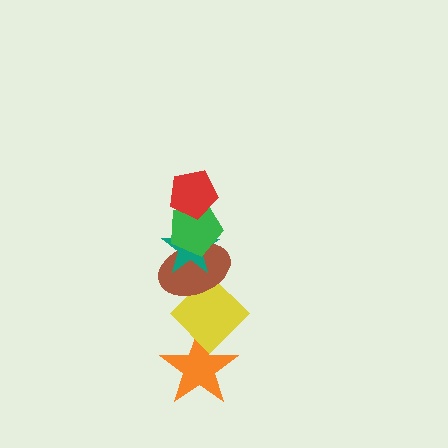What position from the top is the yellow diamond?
The yellow diamond is 5th from the top.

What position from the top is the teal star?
The teal star is 3rd from the top.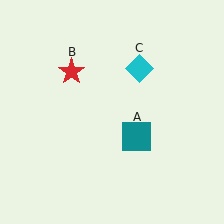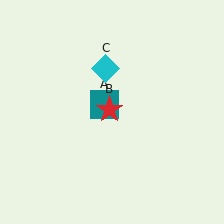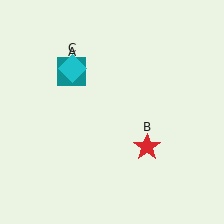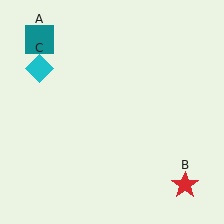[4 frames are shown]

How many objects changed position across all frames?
3 objects changed position: teal square (object A), red star (object B), cyan diamond (object C).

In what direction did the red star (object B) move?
The red star (object B) moved down and to the right.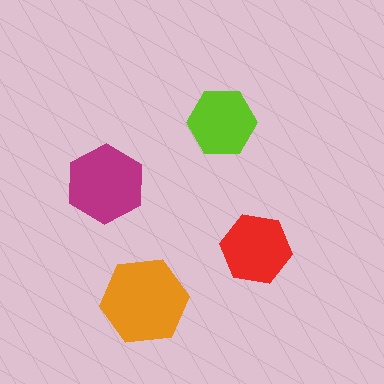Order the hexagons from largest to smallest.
the orange one, the magenta one, the red one, the lime one.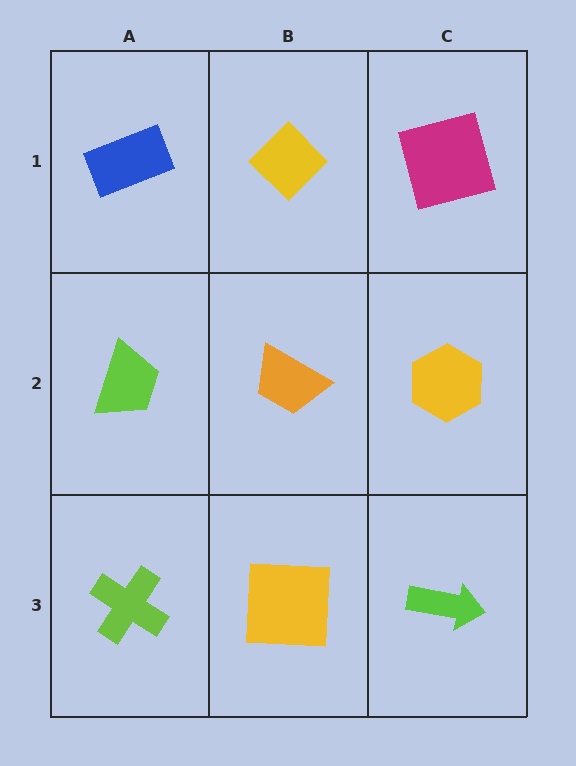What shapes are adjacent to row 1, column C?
A yellow hexagon (row 2, column C), a yellow diamond (row 1, column B).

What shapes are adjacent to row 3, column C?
A yellow hexagon (row 2, column C), a yellow square (row 3, column B).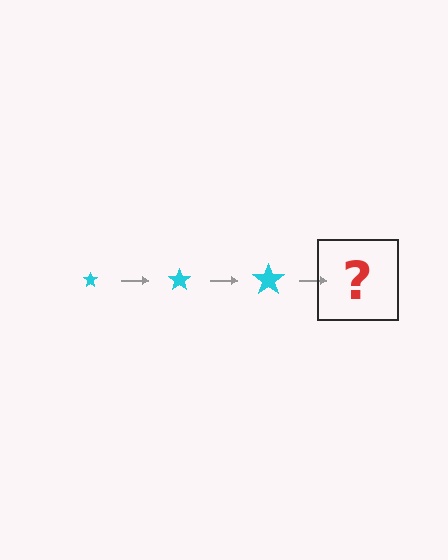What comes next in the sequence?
The next element should be a cyan star, larger than the previous one.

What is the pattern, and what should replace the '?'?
The pattern is that the star gets progressively larger each step. The '?' should be a cyan star, larger than the previous one.